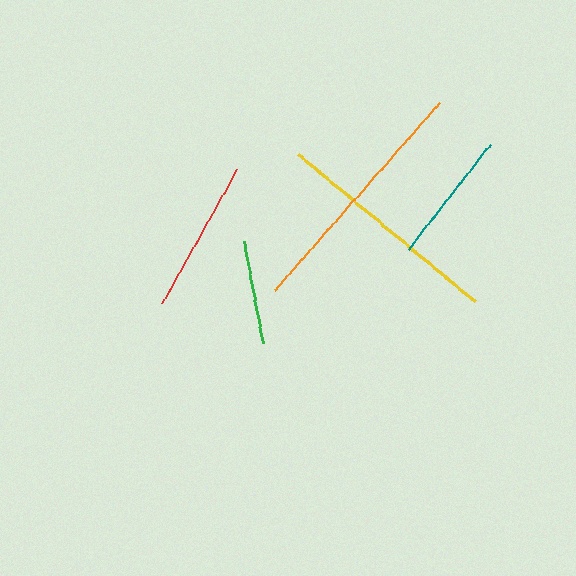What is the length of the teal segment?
The teal segment is approximately 133 pixels long.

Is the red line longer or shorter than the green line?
The red line is longer than the green line.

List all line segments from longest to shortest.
From longest to shortest: orange, yellow, red, teal, green.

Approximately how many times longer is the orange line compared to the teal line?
The orange line is approximately 1.9 times the length of the teal line.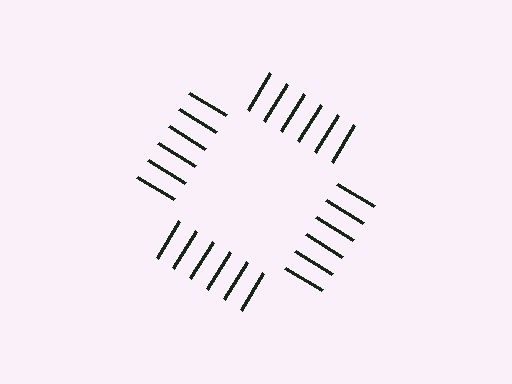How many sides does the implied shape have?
4 sides — the line-ends trace a square.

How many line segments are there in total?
24 — 6 along each of the 4 edges.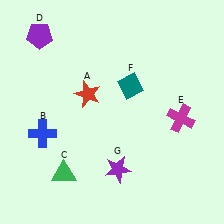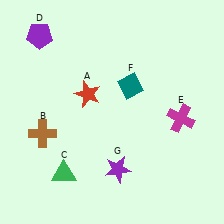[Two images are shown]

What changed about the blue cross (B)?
In Image 1, B is blue. In Image 2, it changed to brown.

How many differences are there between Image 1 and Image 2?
There is 1 difference between the two images.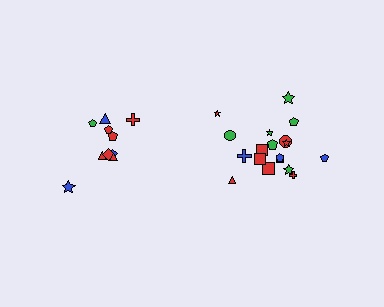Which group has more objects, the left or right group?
The right group.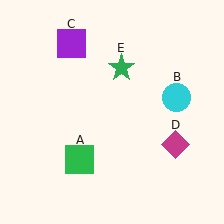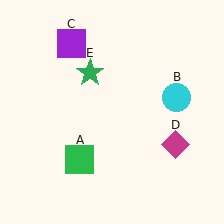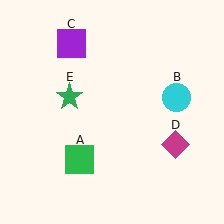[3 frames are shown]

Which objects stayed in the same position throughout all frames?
Green square (object A) and cyan circle (object B) and purple square (object C) and magenta diamond (object D) remained stationary.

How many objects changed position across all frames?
1 object changed position: green star (object E).